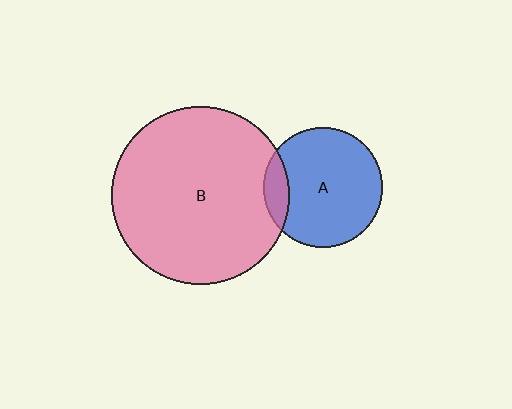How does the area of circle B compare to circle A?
Approximately 2.2 times.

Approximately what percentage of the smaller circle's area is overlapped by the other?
Approximately 15%.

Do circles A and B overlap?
Yes.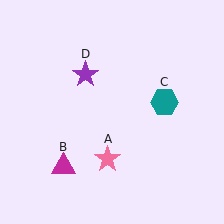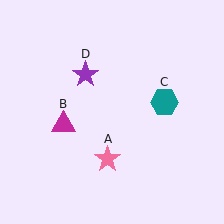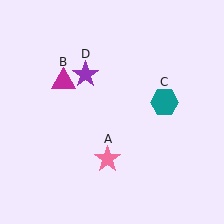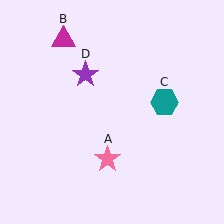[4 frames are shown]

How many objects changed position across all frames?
1 object changed position: magenta triangle (object B).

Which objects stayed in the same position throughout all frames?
Pink star (object A) and teal hexagon (object C) and purple star (object D) remained stationary.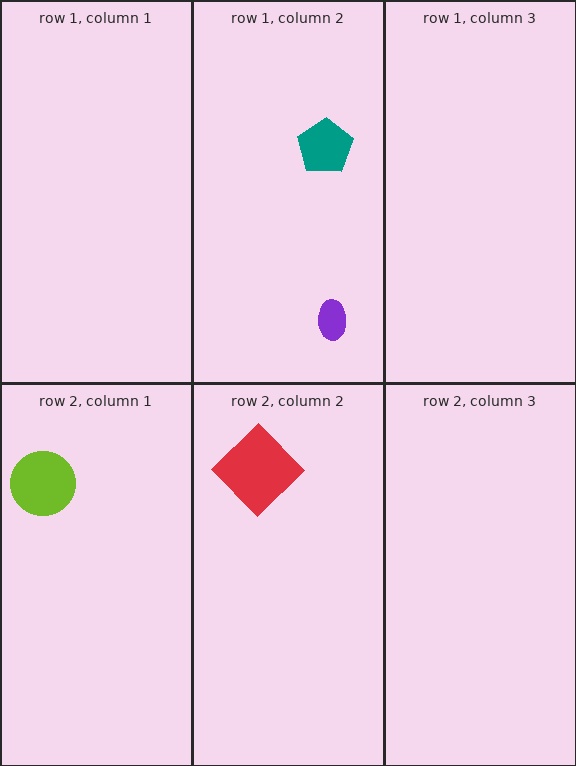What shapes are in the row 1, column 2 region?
The purple ellipse, the teal pentagon.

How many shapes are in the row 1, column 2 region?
2.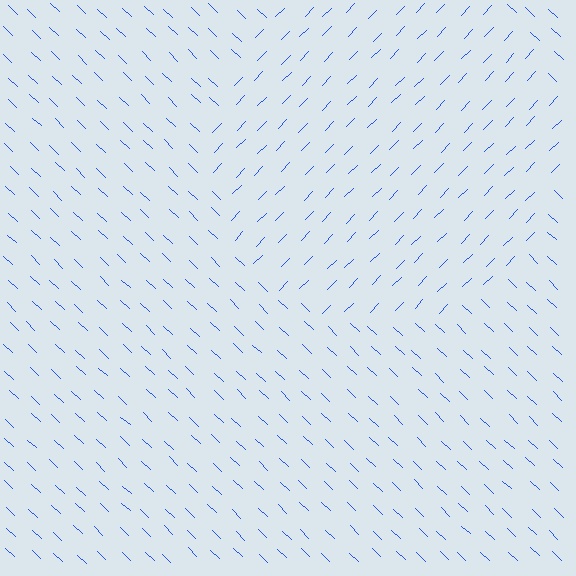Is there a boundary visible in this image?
Yes, there is a texture boundary formed by a change in line orientation.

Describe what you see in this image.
The image is filled with small blue line segments. A circle region in the image has lines oriented differently from the surrounding lines, creating a visible texture boundary.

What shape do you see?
I see a circle.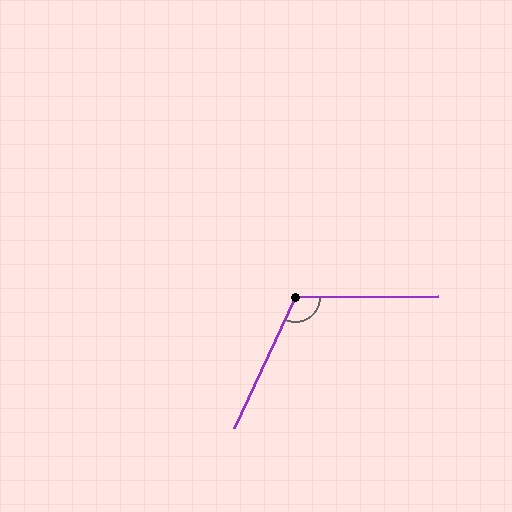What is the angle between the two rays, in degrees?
Approximately 116 degrees.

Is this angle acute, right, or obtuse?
It is obtuse.